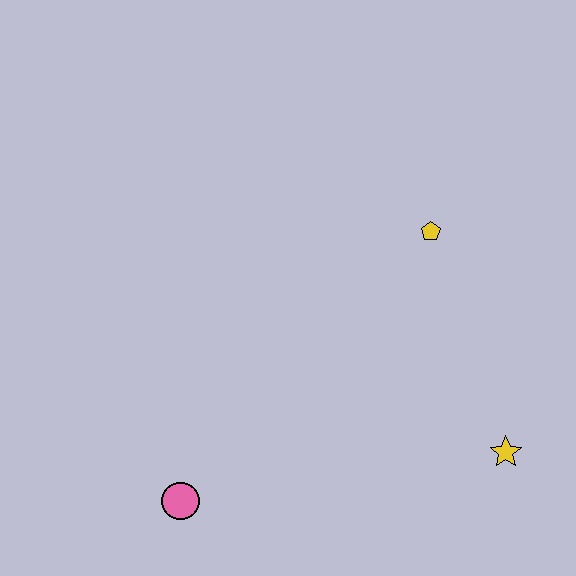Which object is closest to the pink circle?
The yellow star is closest to the pink circle.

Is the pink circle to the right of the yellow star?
No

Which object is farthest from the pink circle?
The yellow pentagon is farthest from the pink circle.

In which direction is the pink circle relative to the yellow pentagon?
The pink circle is below the yellow pentagon.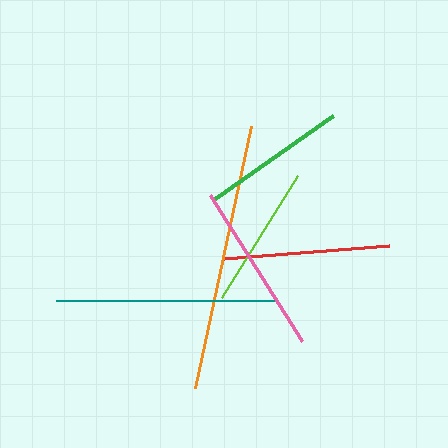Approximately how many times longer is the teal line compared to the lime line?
The teal line is approximately 1.5 times the length of the lime line.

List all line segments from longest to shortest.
From longest to shortest: orange, teal, pink, red, green, lime.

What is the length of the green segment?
The green segment is approximately 144 pixels long.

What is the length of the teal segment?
The teal segment is approximately 222 pixels long.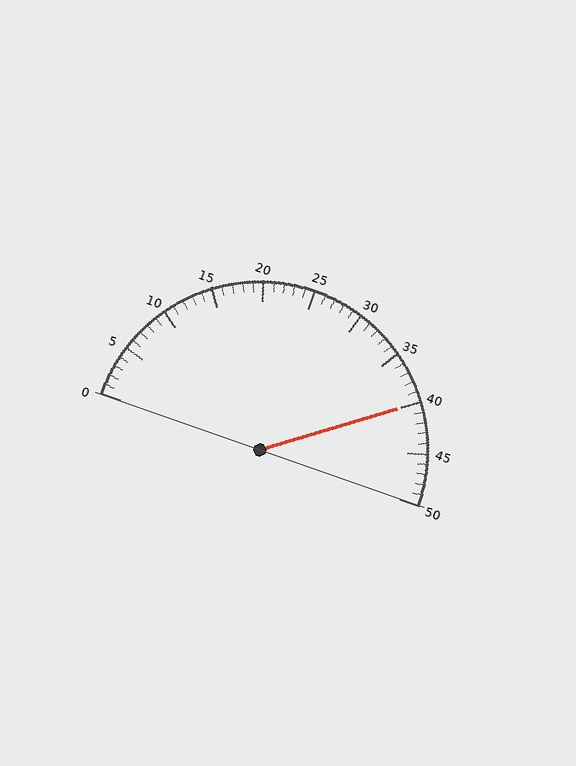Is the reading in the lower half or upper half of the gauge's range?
The reading is in the upper half of the range (0 to 50).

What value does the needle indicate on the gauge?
The needle indicates approximately 40.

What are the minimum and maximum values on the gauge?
The gauge ranges from 0 to 50.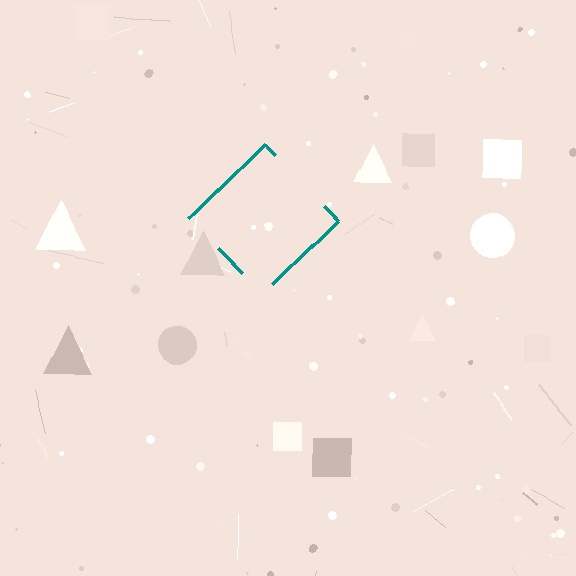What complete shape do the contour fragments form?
The contour fragments form a diamond.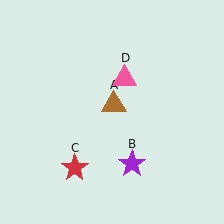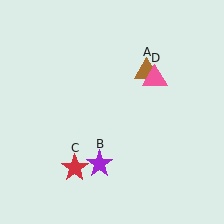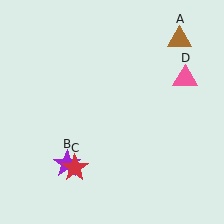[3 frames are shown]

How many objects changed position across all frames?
3 objects changed position: brown triangle (object A), purple star (object B), pink triangle (object D).